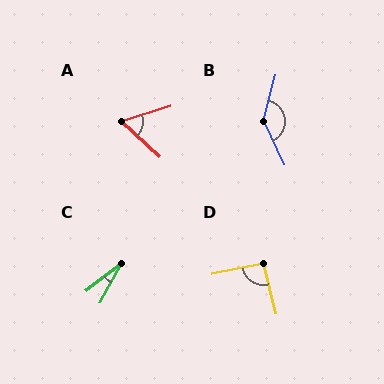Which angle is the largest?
B, at approximately 139 degrees.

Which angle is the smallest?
C, at approximately 25 degrees.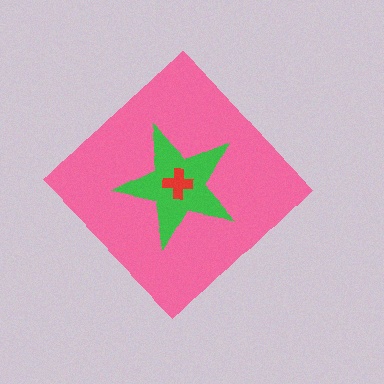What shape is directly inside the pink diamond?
The green star.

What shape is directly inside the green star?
The red cross.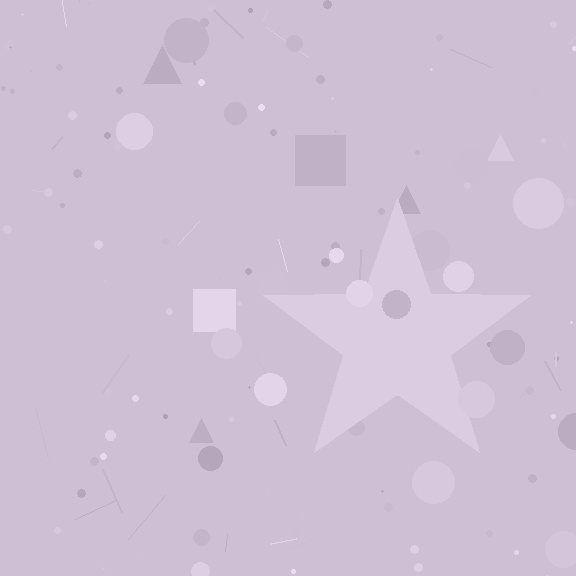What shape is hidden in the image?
A star is hidden in the image.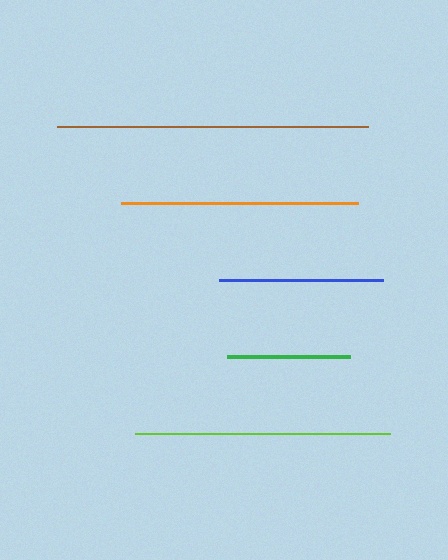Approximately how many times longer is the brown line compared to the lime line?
The brown line is approximately 1.2 times the length of the lime line.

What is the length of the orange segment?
The orange segment is approximately 237 pixels long.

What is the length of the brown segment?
The brown segment is approximately 311 pixels long.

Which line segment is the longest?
The brown line is the longest at approximately 311 pixels.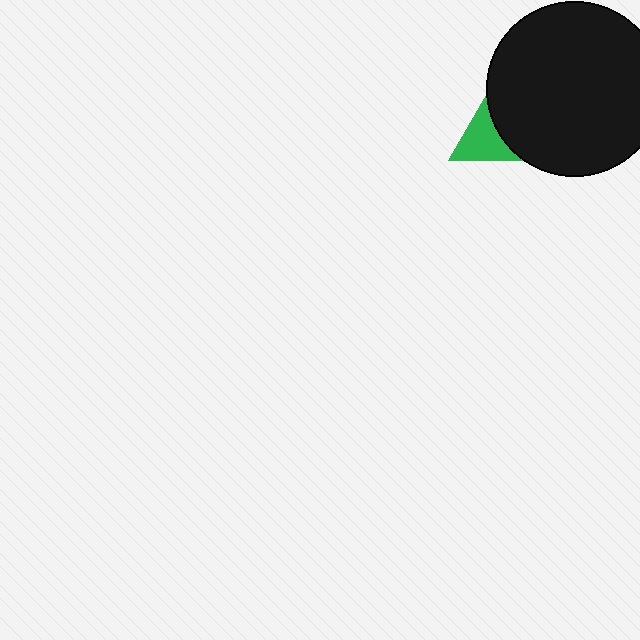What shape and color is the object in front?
The object in front is a black circle.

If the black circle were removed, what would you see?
You would see the complete green triangle.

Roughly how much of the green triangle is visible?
About half of it is visible (roughly 54%).